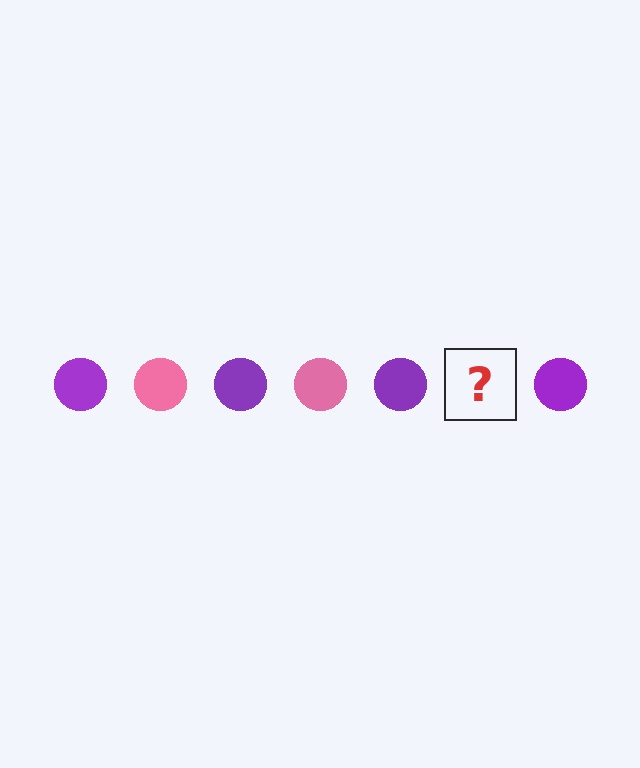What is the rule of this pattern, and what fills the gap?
The rule is that the pattern cycles through purple, pink circles. The gap should be filled with a pink circle.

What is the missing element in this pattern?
The missing element is a pink circle.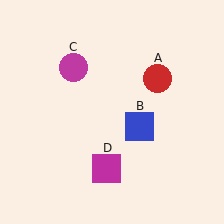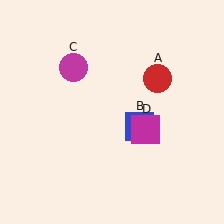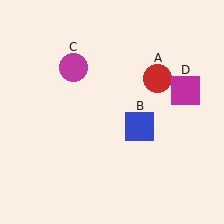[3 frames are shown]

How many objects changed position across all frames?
1 object changed position: magenta square (object D).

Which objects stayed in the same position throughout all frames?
Red circle (object A) and blue square (object B) and magenta circle (object C) remained stationary.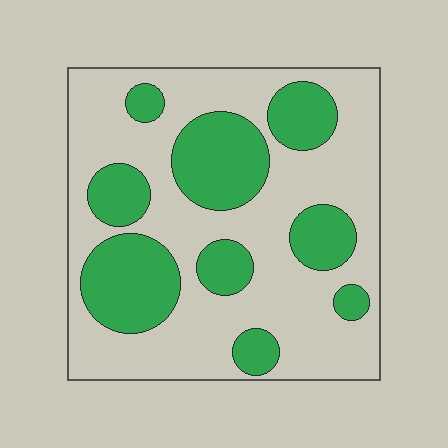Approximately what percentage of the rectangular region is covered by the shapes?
Approximately 35%.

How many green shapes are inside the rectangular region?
9.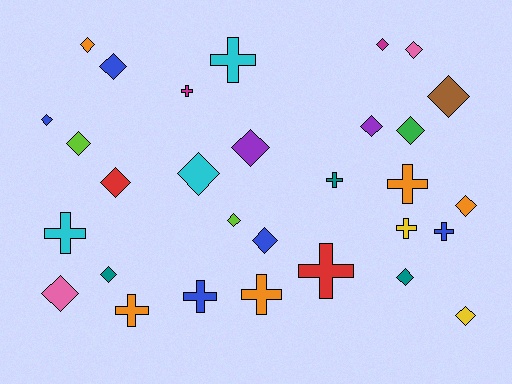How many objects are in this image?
There are 30 objects.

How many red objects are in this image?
There are 2 red objects.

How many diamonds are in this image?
There are 19 diamonds.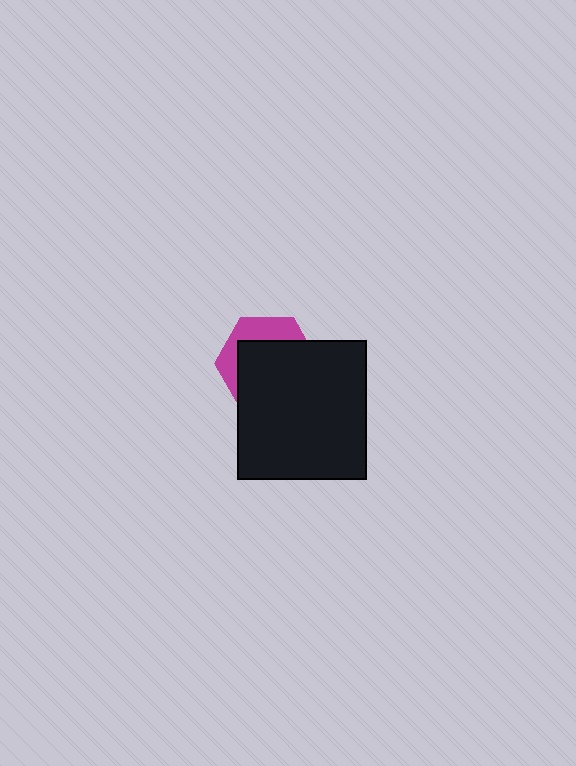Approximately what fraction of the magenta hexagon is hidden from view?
Roughly 68% of the magenta hexagon is hidden behind the black rectangle.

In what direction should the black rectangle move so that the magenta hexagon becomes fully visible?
The black rectangle should move toward the lower-right. That is the shortest direction to clear the overlap and leave the magenta hexagon fully visible.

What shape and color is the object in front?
The object in front is a black rectangle.